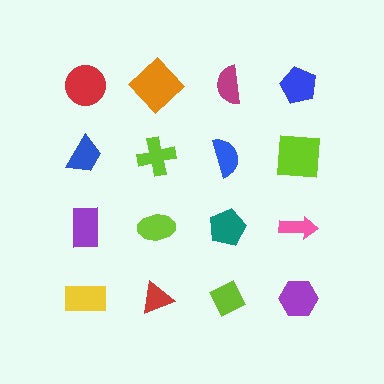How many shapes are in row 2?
4 shapes.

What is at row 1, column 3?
A magenta semicircle.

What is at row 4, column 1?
A yellow rectangle.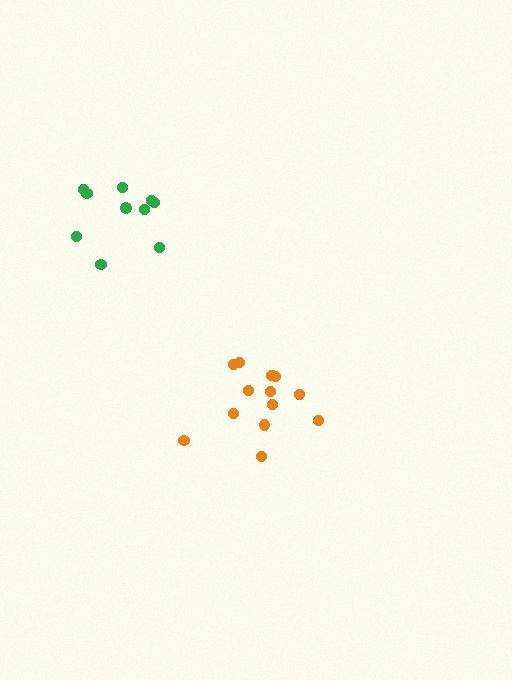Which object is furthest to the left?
The green cluster is leftmost.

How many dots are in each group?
Group 1: 14 dots, Group 2: 10 dots (24 total).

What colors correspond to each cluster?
The clusters are colored: orange, green.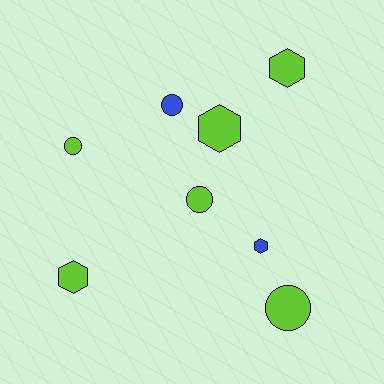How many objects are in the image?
There are 8 objects.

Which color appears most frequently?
Lime, with 6 objects.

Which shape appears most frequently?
Hexagon, with 4 objects.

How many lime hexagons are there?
There are 3 lime hexagons.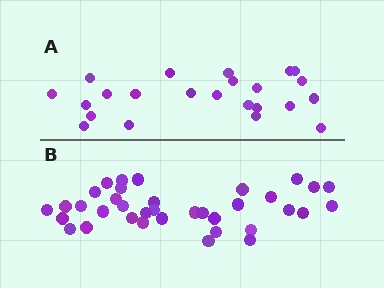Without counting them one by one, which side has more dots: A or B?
Region B (the bottom region) has more dots.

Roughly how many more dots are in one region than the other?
Region B has approximately 15 more dots than region A.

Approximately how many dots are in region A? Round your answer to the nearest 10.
About 20 dots. (The exact count is 23, which rounds to 20.)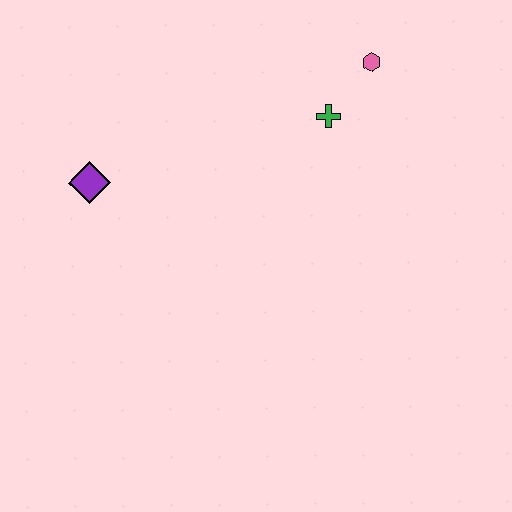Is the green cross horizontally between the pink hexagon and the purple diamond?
Yes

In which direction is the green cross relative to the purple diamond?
The green cross is to the right of the purple diamond.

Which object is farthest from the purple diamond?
The pink hexagon is farthest from the purple diamond.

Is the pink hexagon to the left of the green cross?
No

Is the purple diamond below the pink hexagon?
Yes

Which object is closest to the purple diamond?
The green cross is closest to the purple diamond.